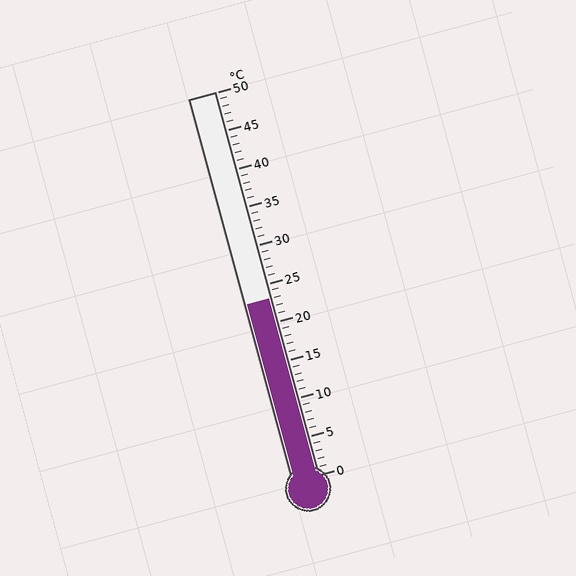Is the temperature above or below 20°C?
The temperature is above 20°C.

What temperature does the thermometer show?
The thermometer shows approximately 23°C.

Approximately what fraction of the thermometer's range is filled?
The thermometer is filled to approximately 45% of its range.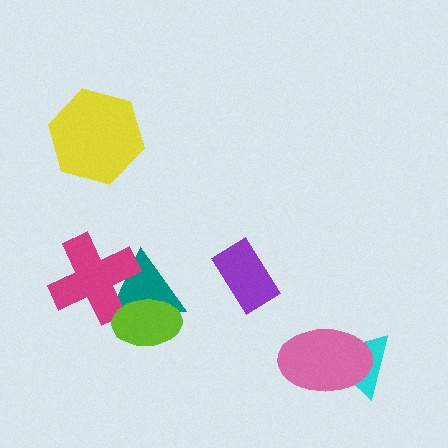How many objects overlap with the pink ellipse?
1 object overlaps with the pink ellipse.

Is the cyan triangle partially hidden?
Yes, it is partially covered by another shape.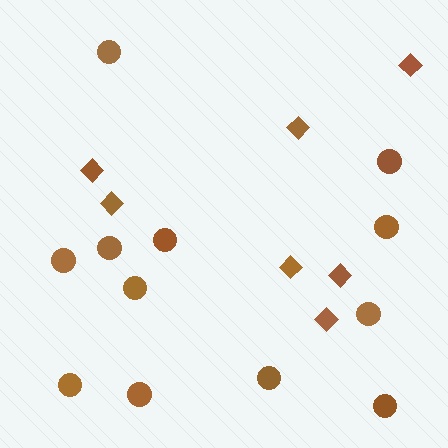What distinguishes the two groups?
There are 2 groups: one group of diamonds (7) and one group of circles (12).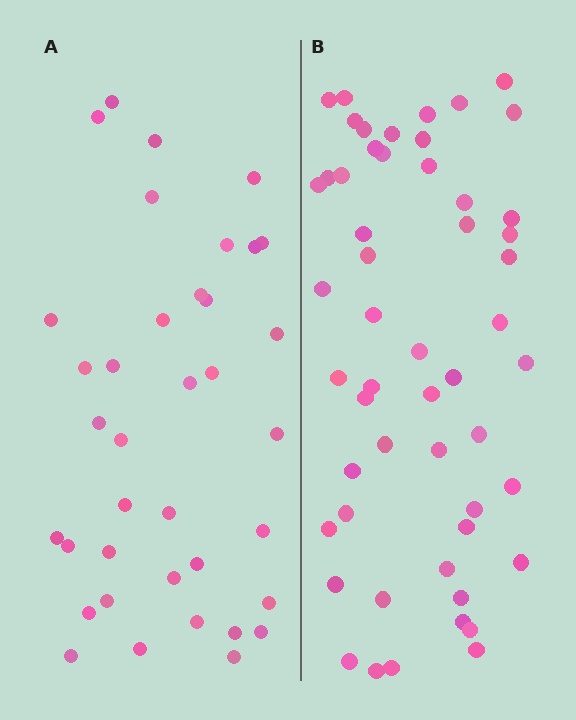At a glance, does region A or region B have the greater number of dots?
Region B (the right region) has more dots.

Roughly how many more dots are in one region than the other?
Region B has approximately 15 more dots than region A.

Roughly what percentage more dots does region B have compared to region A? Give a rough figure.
About 45% more.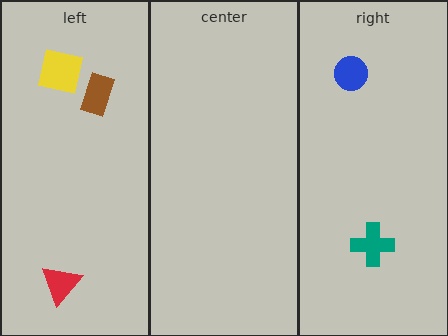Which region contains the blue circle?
The right region.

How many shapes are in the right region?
2.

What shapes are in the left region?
The yellow square, the brown rectangle, the red triangle.